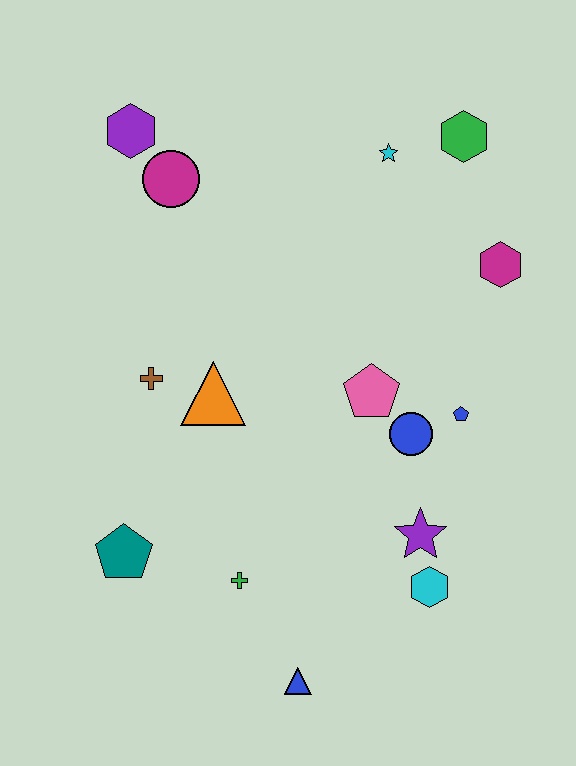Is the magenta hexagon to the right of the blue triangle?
Yes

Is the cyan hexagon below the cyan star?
Yes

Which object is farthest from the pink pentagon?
The purple hexagon is farthest from the pink pentagon.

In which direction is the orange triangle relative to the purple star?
The orange triangle is to the left of the purple star.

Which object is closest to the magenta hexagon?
The green hexagon is closest to the magenta hexagon.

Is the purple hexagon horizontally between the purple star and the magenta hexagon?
No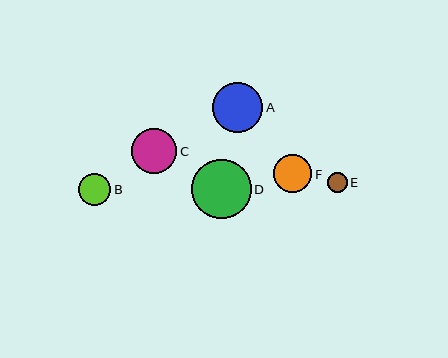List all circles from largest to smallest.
From largest to smallest: D, A, C, F, B, E.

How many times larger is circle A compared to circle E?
Circle A is approximately 2.5 times the size of circle E.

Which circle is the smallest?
Circle E is the smallest with a size of approximately 20 pixels.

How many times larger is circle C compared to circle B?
Circle C is approximately 1.4 times the size of circle B.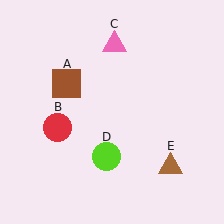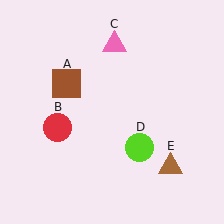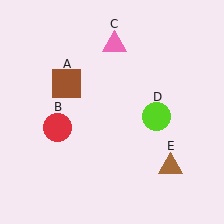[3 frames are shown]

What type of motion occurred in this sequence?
The lime circle (object D) rotated counterclockwise around the center of the scene.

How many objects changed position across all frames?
1 object changed position: lime circle (object D).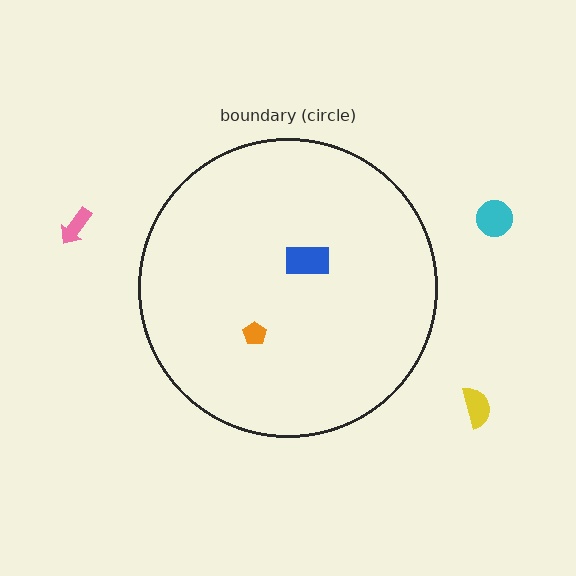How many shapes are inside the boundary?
2 inside, 3 outside.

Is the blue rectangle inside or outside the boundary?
Inside.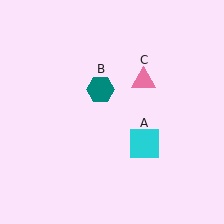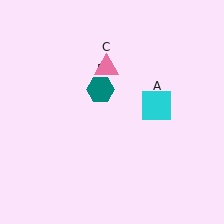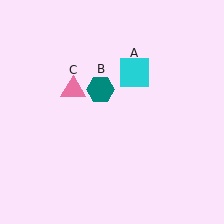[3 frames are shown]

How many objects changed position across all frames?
2 objects changed position: cyan square (object A), pink triangle (object C).